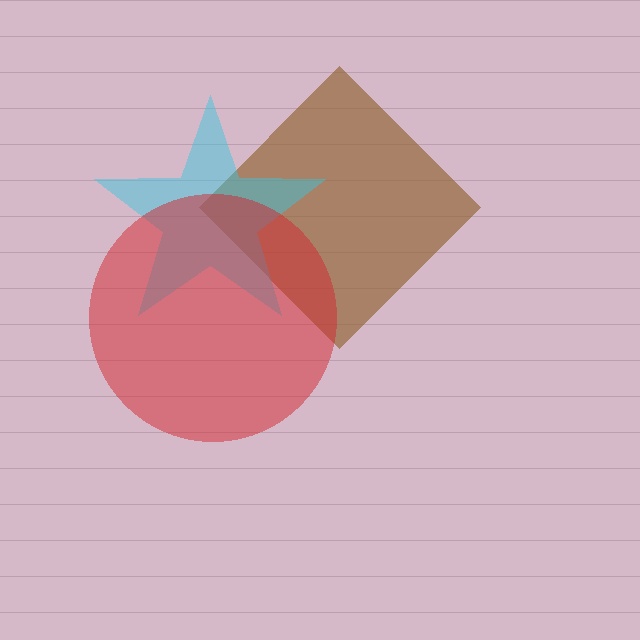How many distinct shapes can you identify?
There are 3 distinct shapes: a brown diamond, a cyan star, a red circle.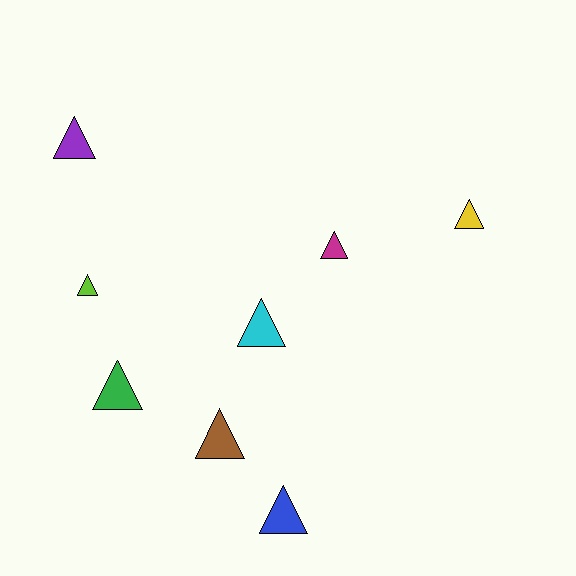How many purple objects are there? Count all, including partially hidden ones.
There is 1 purple object.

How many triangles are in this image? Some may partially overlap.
There are 8 triangles.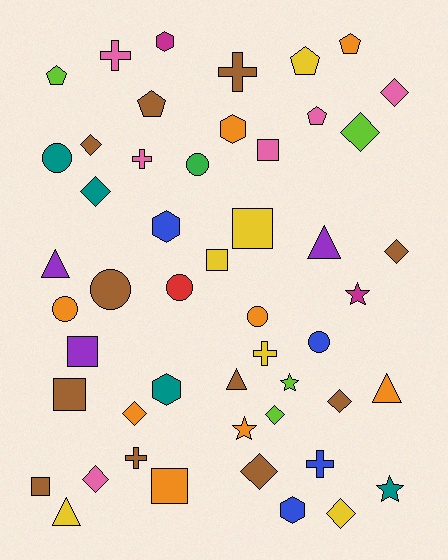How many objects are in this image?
There are 50 objects.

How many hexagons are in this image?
There are 5 hexagons.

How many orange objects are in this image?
There are 8 orange objects.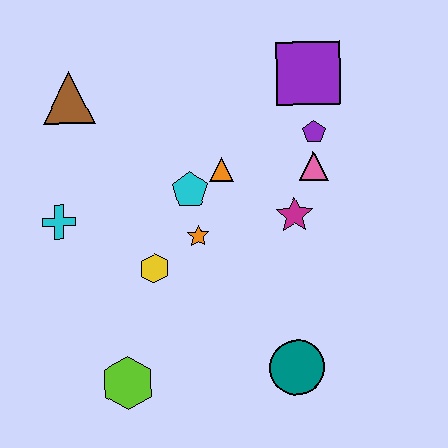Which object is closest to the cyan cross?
The yellow hexagon is closest to the cyan cross.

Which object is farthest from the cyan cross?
The purple square is farthest from the cyan cross.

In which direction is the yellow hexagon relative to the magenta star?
The yellow hexagon is to the left of the magenta star.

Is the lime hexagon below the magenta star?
Yes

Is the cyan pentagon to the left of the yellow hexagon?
No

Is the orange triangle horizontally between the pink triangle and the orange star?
Yes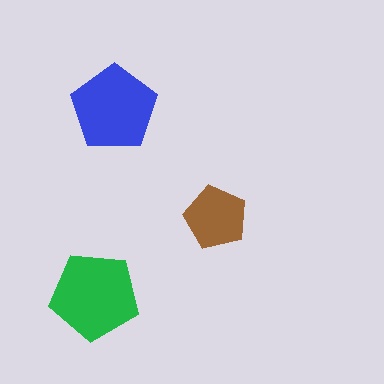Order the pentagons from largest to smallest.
the green one, the blue one, the brown one.